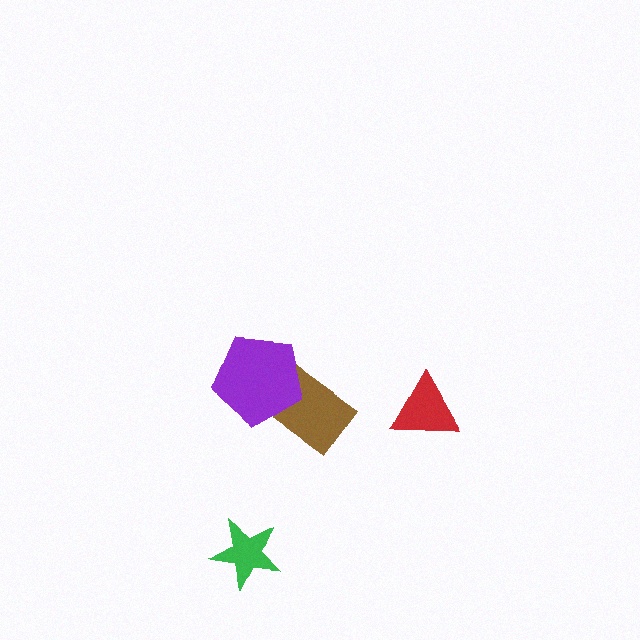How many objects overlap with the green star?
0 objects overlap with the green star.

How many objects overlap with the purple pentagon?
1 object overlaps with the purple pentagon.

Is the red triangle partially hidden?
No, no other shape covers it.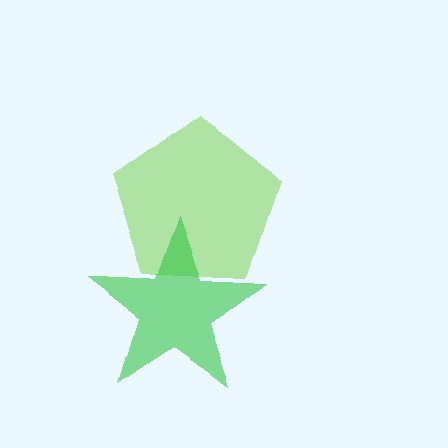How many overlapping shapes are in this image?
There are 2 overlapping shapes in the image.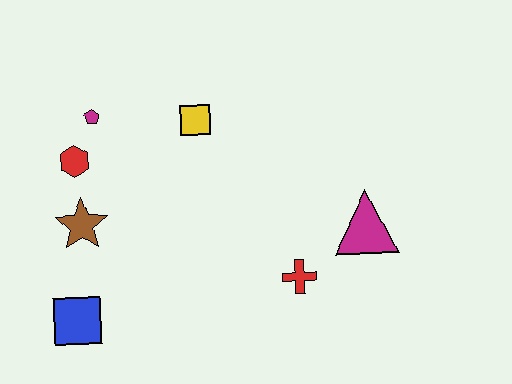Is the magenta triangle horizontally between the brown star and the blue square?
No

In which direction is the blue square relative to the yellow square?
The blue square is below the yellow square.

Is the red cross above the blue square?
Yes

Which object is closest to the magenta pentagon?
The red hexagon is closest to the magenta pentagon.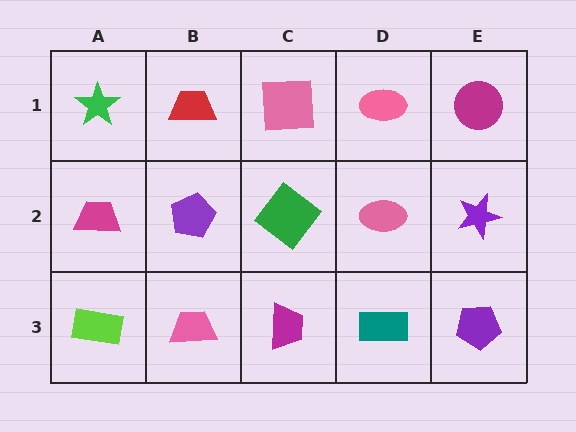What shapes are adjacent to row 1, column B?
A purple pentagon (row 2, column B), a green star (row 1, column A), a pink square (row 1, column C).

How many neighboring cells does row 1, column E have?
2.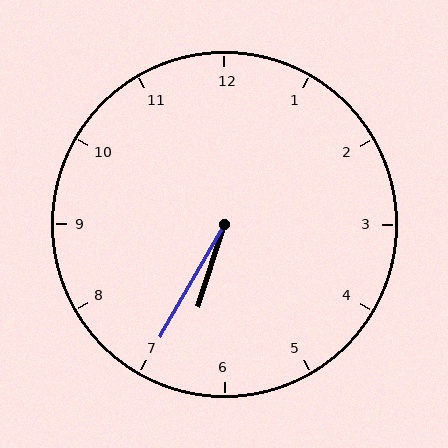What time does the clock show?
6:35.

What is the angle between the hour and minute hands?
Approximately 12 degrees.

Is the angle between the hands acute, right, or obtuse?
It is acute.